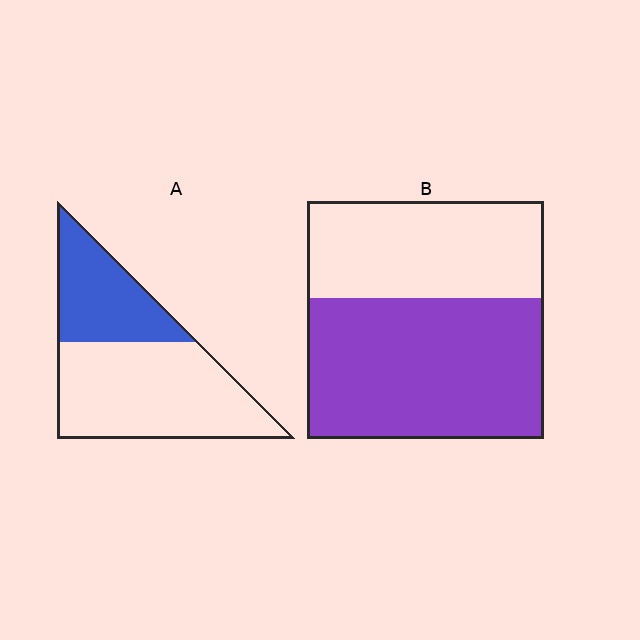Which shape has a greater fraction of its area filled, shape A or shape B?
Shape B.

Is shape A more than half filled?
No.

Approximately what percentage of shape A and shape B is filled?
A is approximately 35% and B is approximately 60%.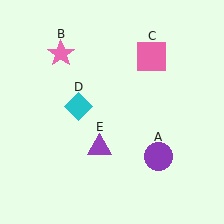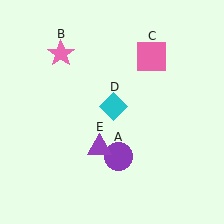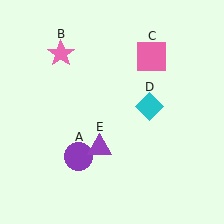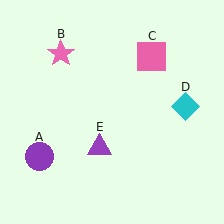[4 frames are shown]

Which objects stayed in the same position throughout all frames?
Pink star (object B) and pink square (object C) and purple triangle (object E) remained stationary.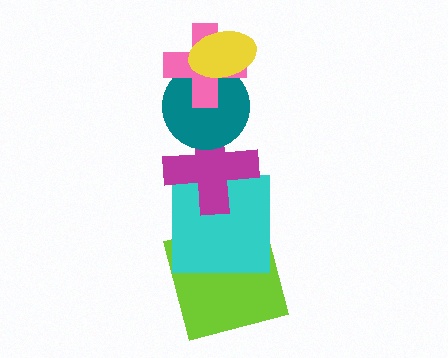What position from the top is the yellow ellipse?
The yellow ellipse is 1st from the top.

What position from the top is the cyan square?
The cyan square is 5th from the top.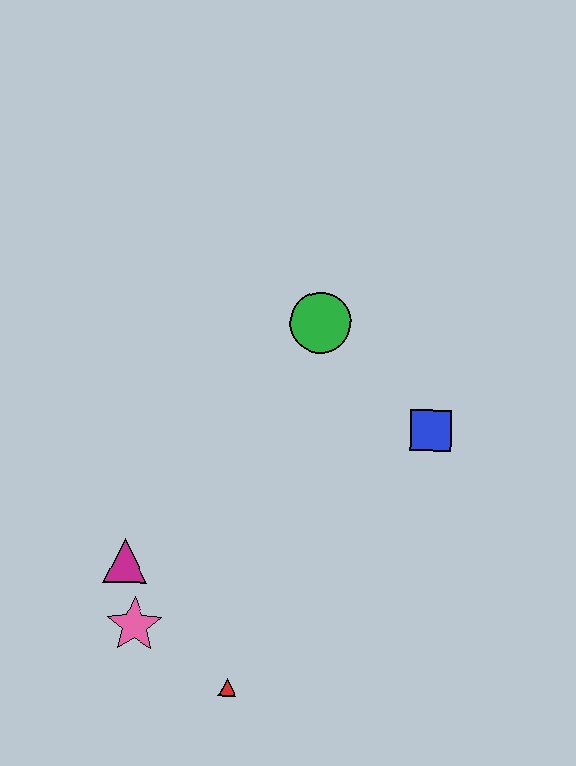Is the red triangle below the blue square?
Yes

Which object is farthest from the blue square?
The pink star is farthest from the blue square.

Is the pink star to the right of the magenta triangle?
Yes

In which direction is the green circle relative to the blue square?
The green circle is to the left of the blue square.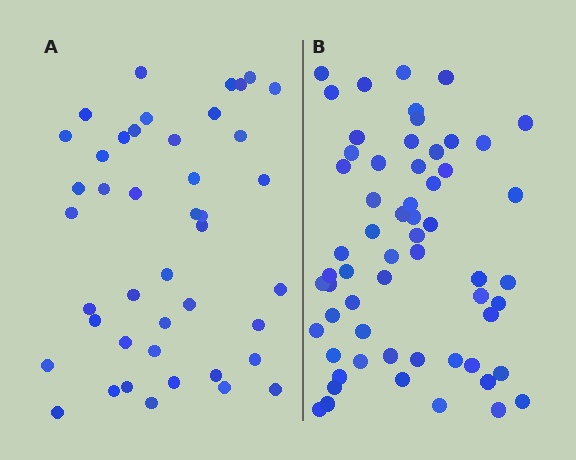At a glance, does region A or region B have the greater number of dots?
Region B (the right region) has more dots.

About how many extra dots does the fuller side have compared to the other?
Region B has approximately 15 more dots than region A.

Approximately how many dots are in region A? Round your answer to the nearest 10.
About 40 dots. (The exact count is 43, which rounds to 40.)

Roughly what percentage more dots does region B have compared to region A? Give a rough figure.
About 40% more.